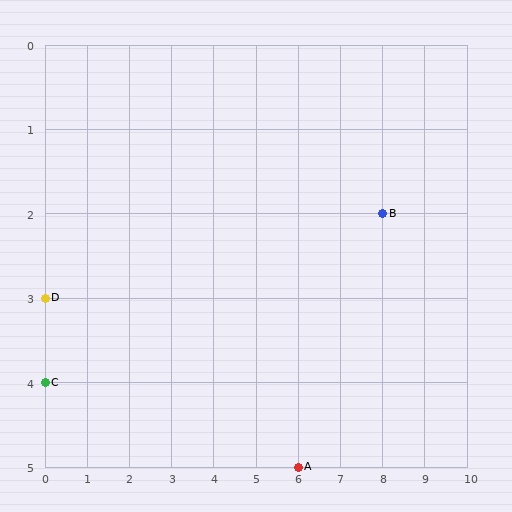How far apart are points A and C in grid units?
Points A and C are 6 columns and 1 row apart (about 6.1 grid units diagonally).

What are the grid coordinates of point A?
Point A is at grid coordinates (6, 5).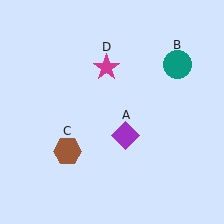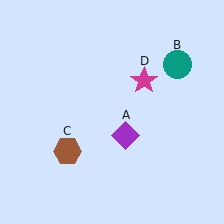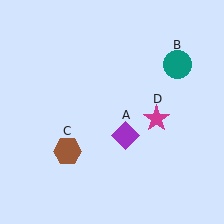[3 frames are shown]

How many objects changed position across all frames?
1 object changed position: magenta star (object D).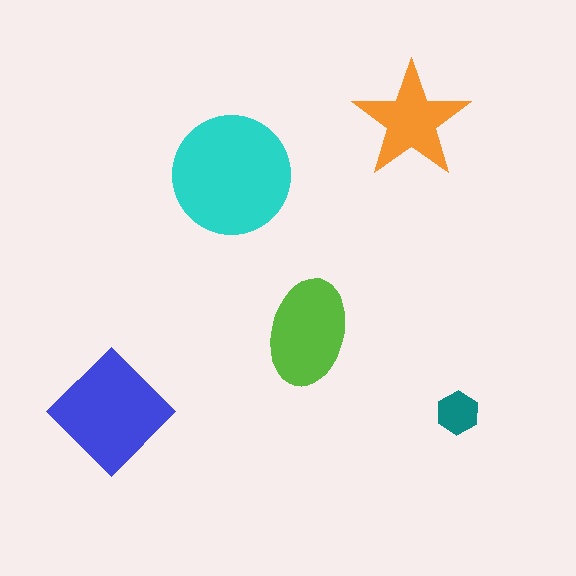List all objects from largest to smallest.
The cyan circle, the blue diamond, the lime ellipse, the orange star, the teal hexagon.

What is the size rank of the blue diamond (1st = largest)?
2nd.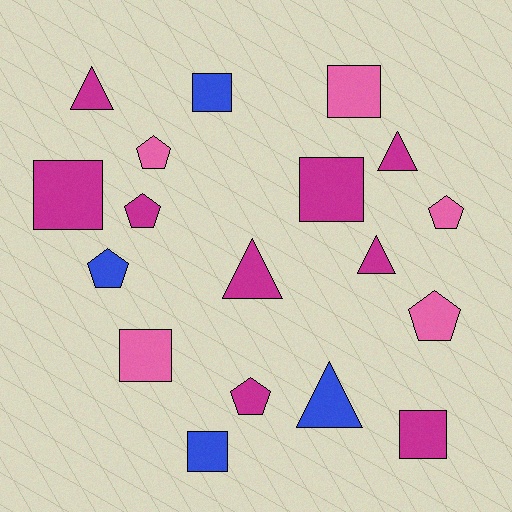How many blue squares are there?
There are 2 blue squares.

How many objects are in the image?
There are 18 objects.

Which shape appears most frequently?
Square, with 7 objects.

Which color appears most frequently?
Magenta, with 9 objects.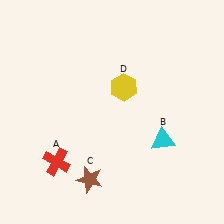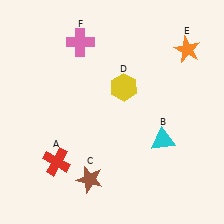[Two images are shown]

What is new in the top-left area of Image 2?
A pink cross (F) was added in the top-left area of Image 2.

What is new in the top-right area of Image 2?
An orange star (E) was added in the top-right area of Image 2.